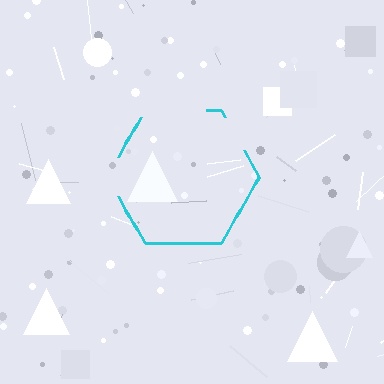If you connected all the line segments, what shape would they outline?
They would outline a hexagon.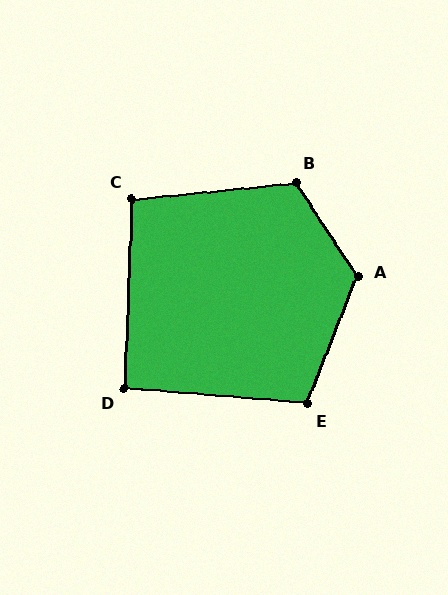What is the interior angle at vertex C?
Approximately 98 degrees (obtuse).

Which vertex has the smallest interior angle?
D, at approximately 93 degrees.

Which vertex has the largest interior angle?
A, at approximately 125 degrees.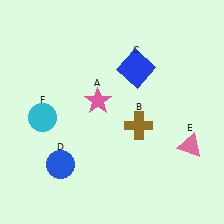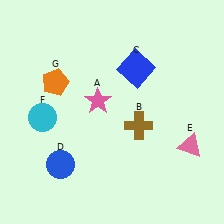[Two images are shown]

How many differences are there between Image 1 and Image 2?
There is 1 difference between the two images.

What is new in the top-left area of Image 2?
An orange pentagon (G) was added in the top-left area of Image 2.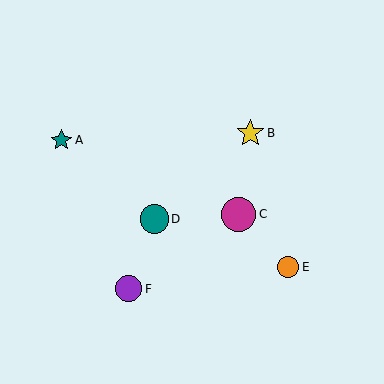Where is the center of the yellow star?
The center of the yellow star is at (250, 133).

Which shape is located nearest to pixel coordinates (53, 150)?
The teal star (labeled A) at (61, 140) is nearest to that location.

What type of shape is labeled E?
Shape E is an orange circle.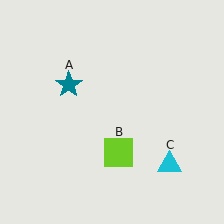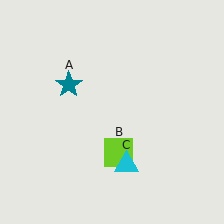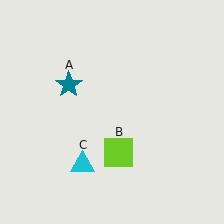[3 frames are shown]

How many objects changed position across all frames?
1 object changed position: cyan triangle (object C).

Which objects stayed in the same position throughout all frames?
Teal star (object A) and lime square (object B) remained stationary.